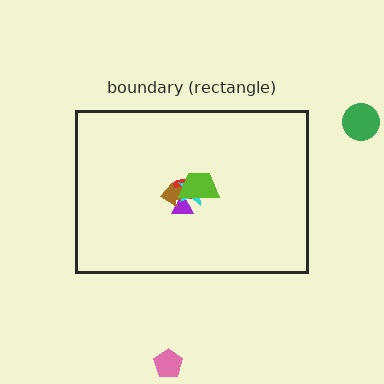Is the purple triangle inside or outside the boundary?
Inside.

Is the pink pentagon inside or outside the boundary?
Outside.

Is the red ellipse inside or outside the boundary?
Inside.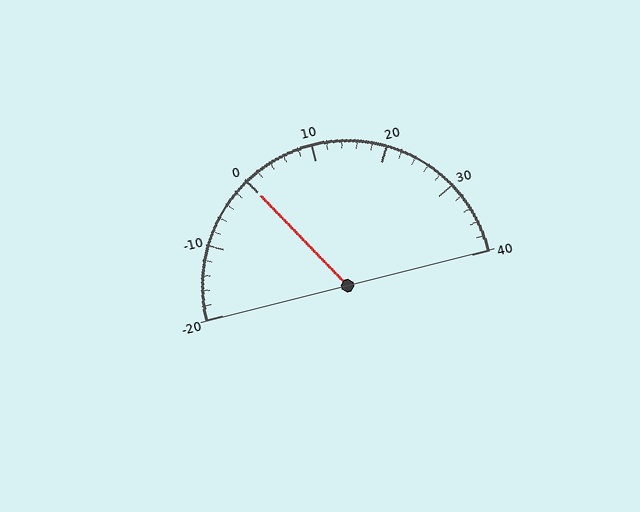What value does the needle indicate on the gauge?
The needle indicates approximately 0.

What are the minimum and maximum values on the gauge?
The gauge ranges from -20 to 40.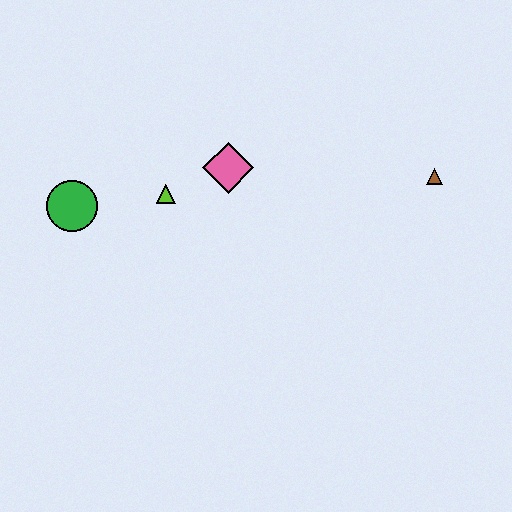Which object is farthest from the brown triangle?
The green circle is farthest from the brown triangle.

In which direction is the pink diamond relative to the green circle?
The pink diamond is to the right of the green circle.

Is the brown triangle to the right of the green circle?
Yes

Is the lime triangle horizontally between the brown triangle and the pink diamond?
No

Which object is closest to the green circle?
The lime triangle is closest to the green circle.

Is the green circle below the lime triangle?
Yes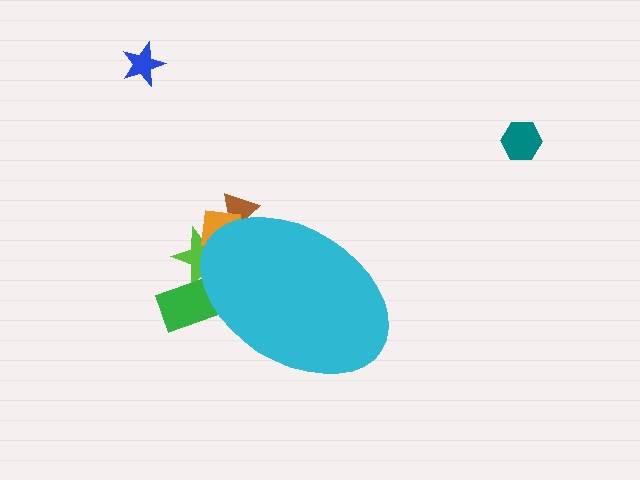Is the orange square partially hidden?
Yes, the orange square is partially hidden behind the cyan ellipse.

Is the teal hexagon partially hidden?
No, the teal hexagon is fully visible.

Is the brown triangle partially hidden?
Yes, the brown triangle is partially hidden behind the cyan ellipse.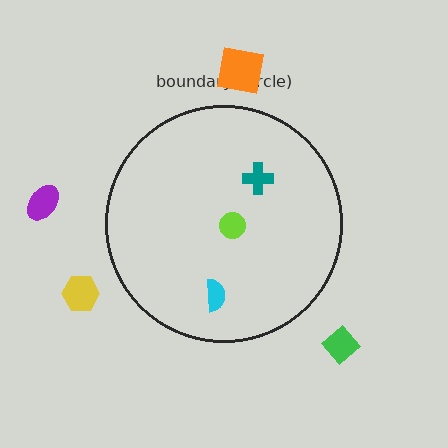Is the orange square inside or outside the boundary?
Outside.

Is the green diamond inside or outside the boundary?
Outside.